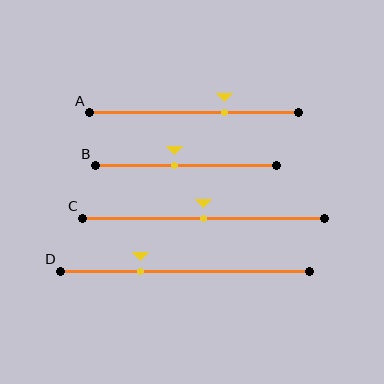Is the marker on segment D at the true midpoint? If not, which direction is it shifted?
No, the marker on segment D is shifted to the left by about 18% of the segment length.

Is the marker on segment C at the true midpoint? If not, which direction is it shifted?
Yes, the marker on segment C is at the true midpoint.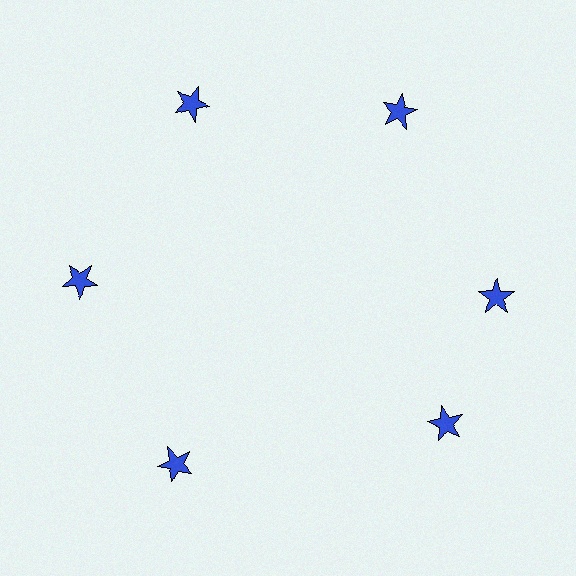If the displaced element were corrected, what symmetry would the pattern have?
It would have 6-fold rotational symmetry — the pattern would map onto itself every 60 degrees.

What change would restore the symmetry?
The symmetry would be restored by rotating it back into even spacing with its neighbors so that all 6 stars sit at equal angles and equal distance from the center.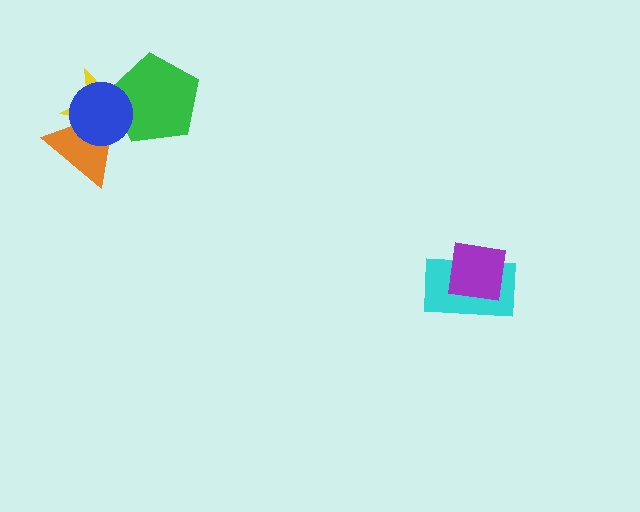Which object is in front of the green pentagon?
The blue circle is in front of the green pentagon.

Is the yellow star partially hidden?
Yes, it is partially covered by another shape.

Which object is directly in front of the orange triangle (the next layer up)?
The green pentagon is directly in front of the orange triangle.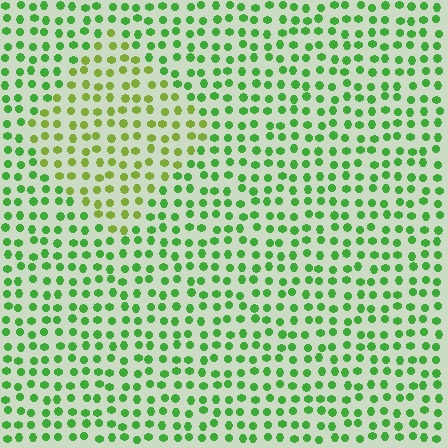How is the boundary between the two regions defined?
The boundary is defined purely by a slight shift in hue (about 33 degrees). Spacing, size, and orientation are identical on both sides.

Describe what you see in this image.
The image is filled with small green elements in a uniform arrangement. A diamond-shaped region is visible where the elements are tinted to a slightly different hue, forming a subtle color boundary.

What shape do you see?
I see a diamond.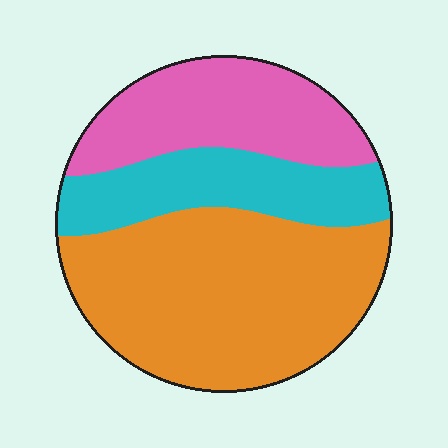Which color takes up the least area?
Cyan, at roughly 20%.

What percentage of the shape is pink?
Pink takes up between a quarter and a half of the shape.